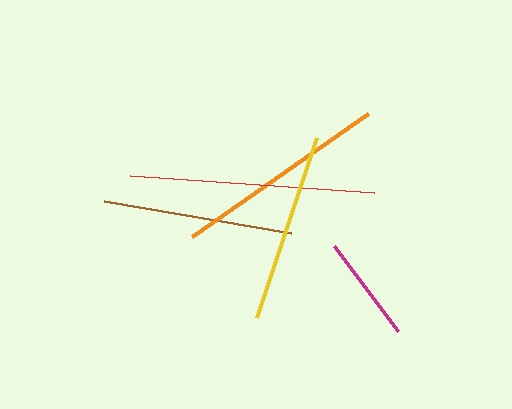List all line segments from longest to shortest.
From longest to shortest: red, orange, yellow, brown, magenta.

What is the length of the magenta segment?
The magenta segment is approximately 106 pixels long.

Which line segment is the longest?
The red line is the longest at approximately 245 pixels.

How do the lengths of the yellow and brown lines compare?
The yellow and brown lines are approximately the same length.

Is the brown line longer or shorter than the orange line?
The orange line is longer than the brown line.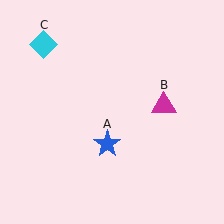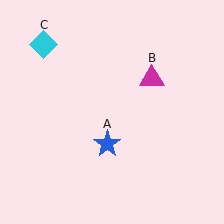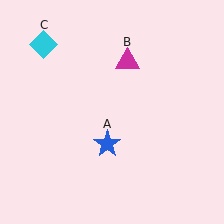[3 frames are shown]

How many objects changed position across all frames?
1 object changed position: magenta triangle (object B).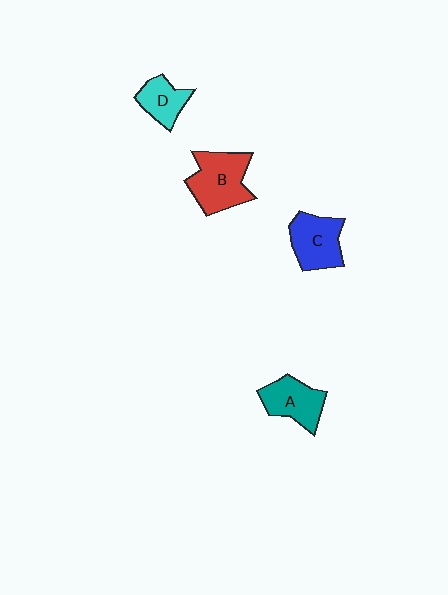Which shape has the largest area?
Shape B (red).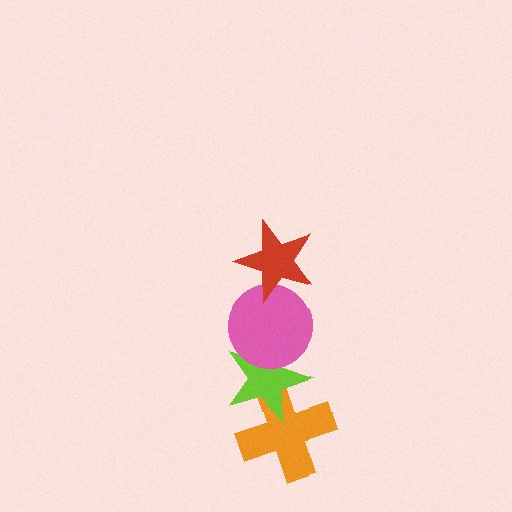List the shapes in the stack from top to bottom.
From top to bottom: the red star, the pink circle, the lime star, the orange cross.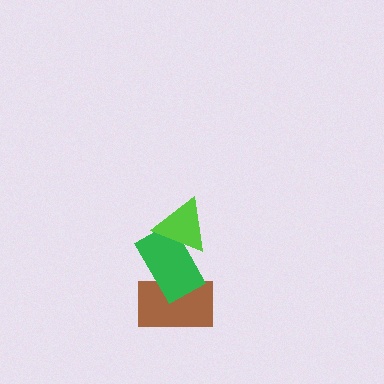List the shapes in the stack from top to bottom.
From top to bottom: the lime triangle, the green rectangle, the brown rectangle.